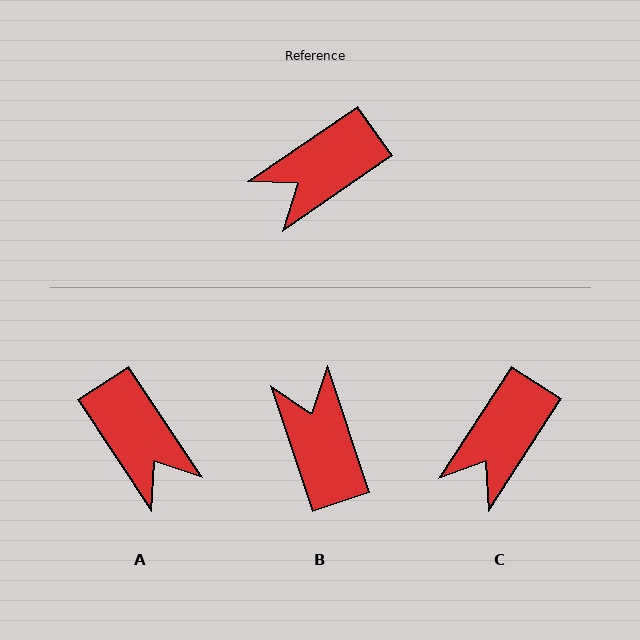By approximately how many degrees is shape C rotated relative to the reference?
Approximately 23 degrees counter-clockwise.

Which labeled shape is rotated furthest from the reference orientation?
B, about 106 degrees away.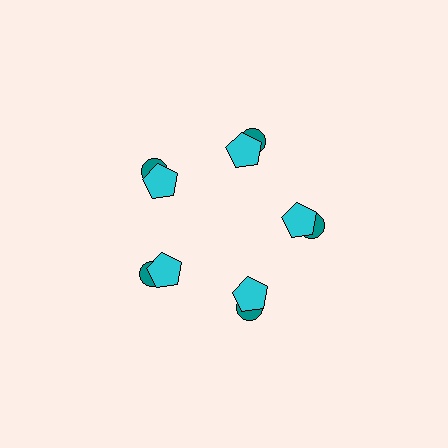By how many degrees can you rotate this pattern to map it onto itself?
The pattern maps onto itself every 72 degrees of rotation.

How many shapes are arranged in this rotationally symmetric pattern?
There are 10 shapes, arranged in 5 groups of 2.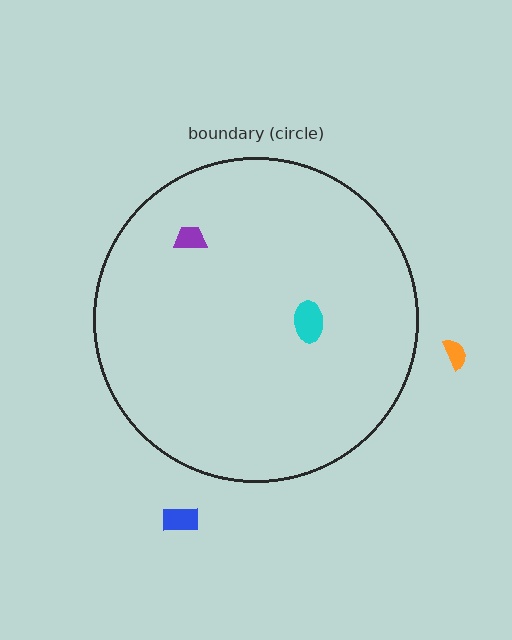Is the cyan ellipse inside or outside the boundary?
Inside.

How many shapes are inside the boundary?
2 inside, 2 outside.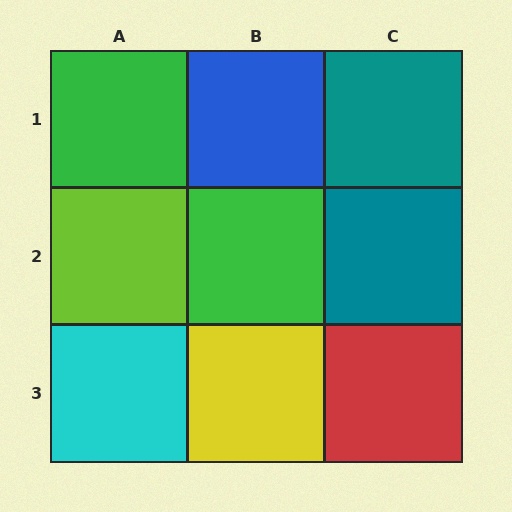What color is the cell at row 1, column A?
Green.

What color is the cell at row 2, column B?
Green.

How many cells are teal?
2 cells are teal.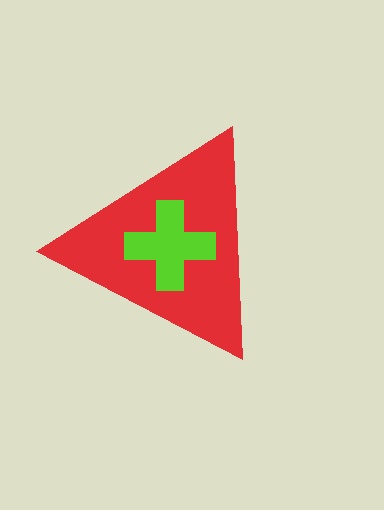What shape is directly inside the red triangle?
The lime cross.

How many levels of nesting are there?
2.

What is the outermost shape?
The red triangle.